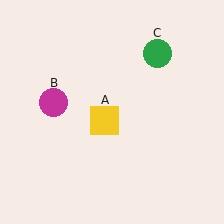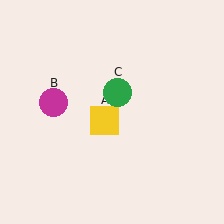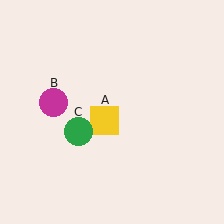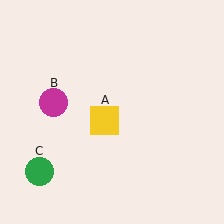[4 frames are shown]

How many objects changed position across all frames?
1 object changed position: green circle (object C).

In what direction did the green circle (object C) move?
The green circle (object C) moved down and to the left.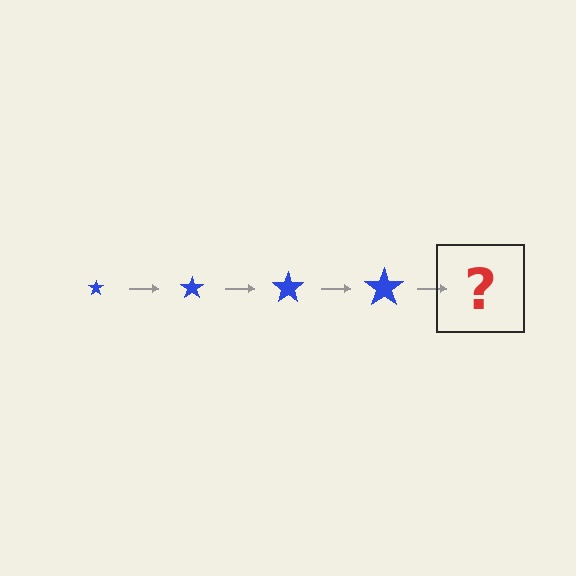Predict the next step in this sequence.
The next step is a blue star, larger than the previous one.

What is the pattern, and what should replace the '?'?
The pattern is that the star gets progressively larger each step. The '?' should be a blue star, larger than the previous one.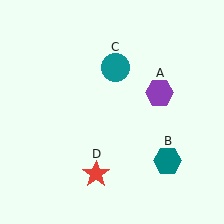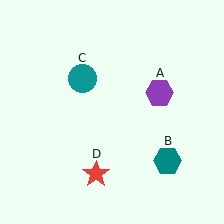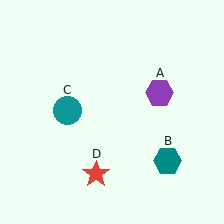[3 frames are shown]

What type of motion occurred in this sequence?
The teal circle (object C) rotated counterclockwise around the center of the scene.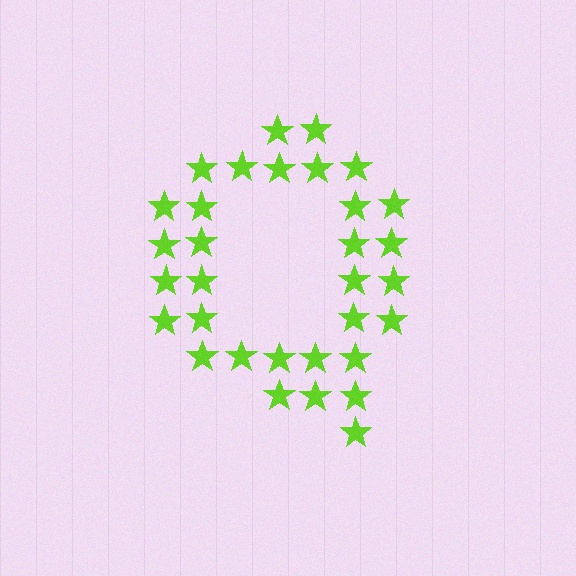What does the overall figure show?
The overall figure shows the letter Q.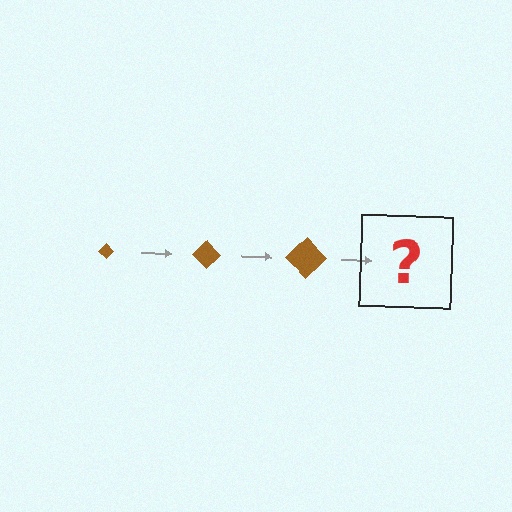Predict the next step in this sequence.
The next step is a brown diamond, larger than the previous one.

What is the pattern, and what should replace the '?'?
The pattern is that the diamond gets progressively larger each step. The '?' should be a brown diamond, larger than the previous one.